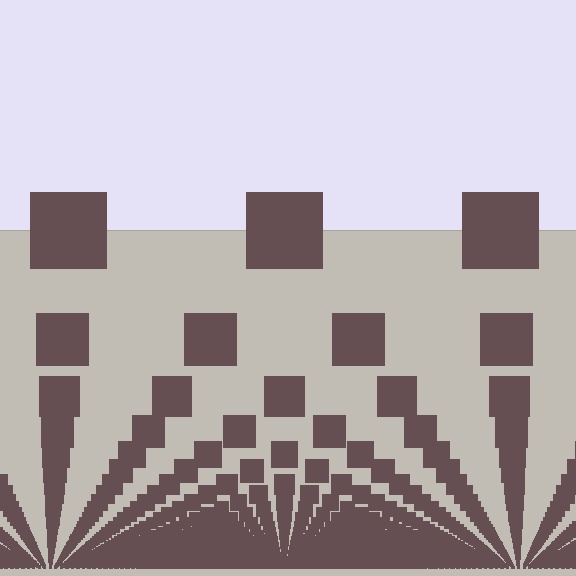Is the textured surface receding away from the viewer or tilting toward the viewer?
The surface appears to tilt toward the viewer. Texture elements get larger and sparser toward the top.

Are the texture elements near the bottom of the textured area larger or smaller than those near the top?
Smaller. The gradient is inverted — elements near the bottom are smaller and denser.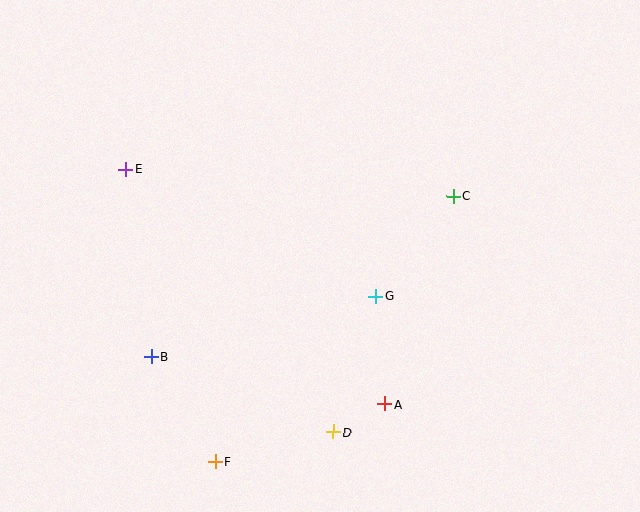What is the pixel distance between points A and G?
The distance between A and G is 108 pixels.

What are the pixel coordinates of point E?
Point E is at (125, 169).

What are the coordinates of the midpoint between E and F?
The midpoint between E and F is at (170, 316).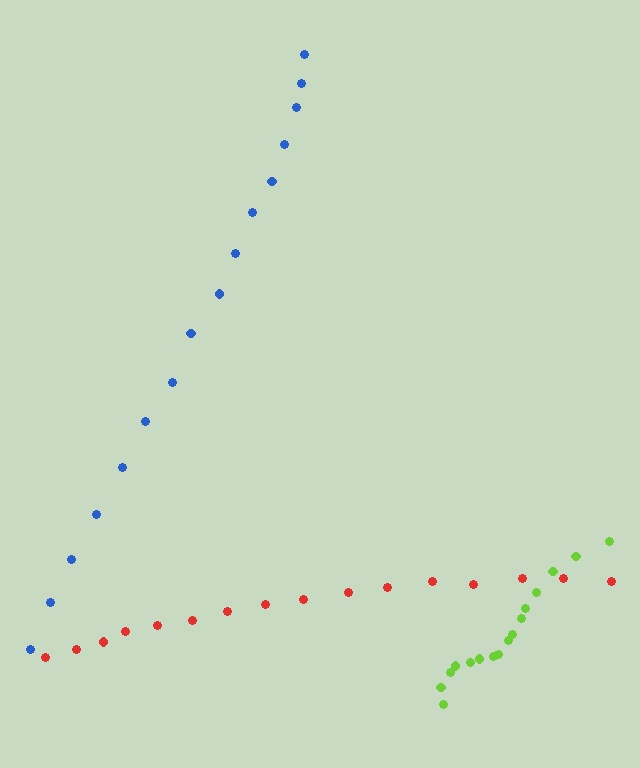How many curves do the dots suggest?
There are 3 distinct paths.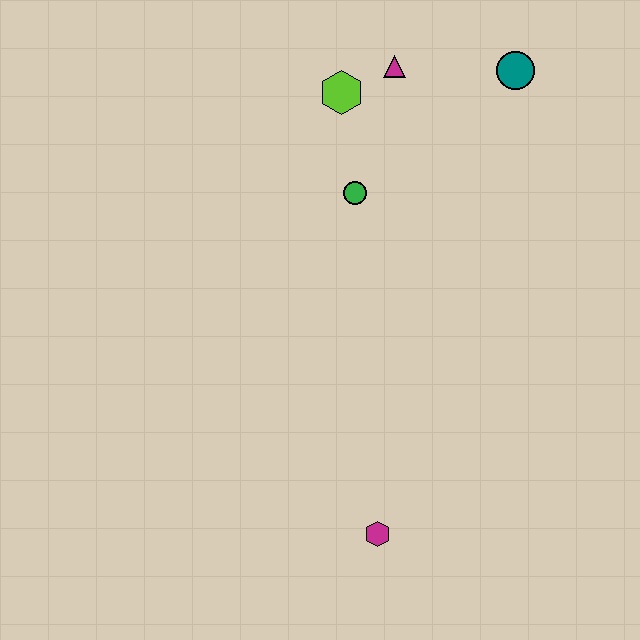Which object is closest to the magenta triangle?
The lime hexagon is closest to the magenta triangle.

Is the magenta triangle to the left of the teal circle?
Yes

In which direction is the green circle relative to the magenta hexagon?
The green circle is above the magenta hexagon.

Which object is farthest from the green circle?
The magenta hexagon is farthest from the green circle.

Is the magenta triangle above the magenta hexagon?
Yes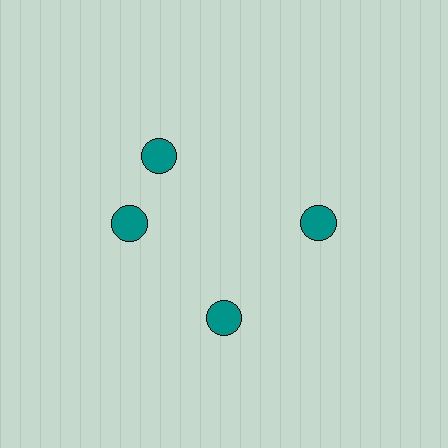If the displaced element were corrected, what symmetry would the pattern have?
It would have 4-fold rotational symmetry — the pattern would map onto itself every 90 degrees.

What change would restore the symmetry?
The symmetry would be restored by rotating it back into even spacing with its neighbors so that all 4 circles sit at equal angles and equal distance from the center.